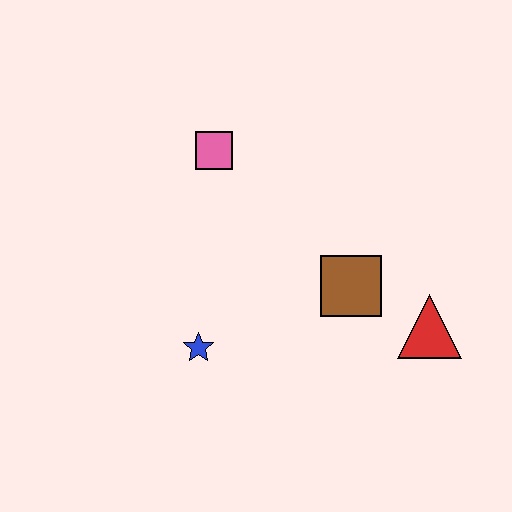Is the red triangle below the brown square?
Yes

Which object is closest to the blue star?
The brown square is closest to the blue star.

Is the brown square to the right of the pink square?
Yes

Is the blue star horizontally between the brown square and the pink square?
No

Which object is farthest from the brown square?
The pink square is farthest from the brown square.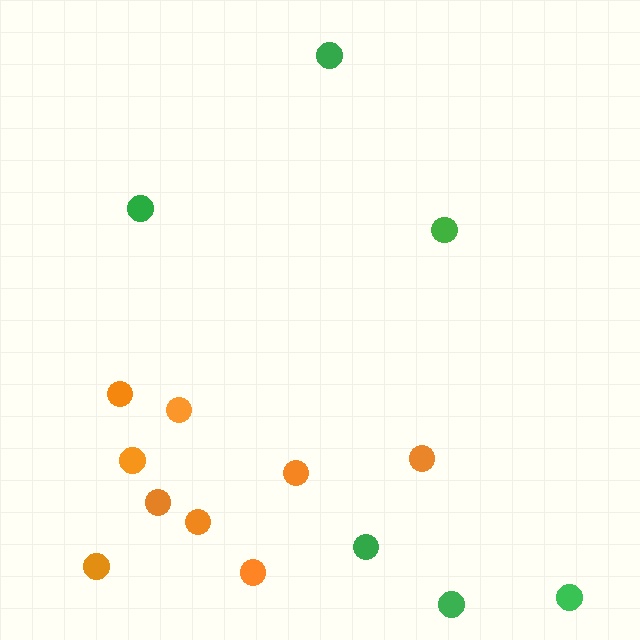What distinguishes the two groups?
There are 2 groups: one group of green circles (6) and one group of orange circles (9).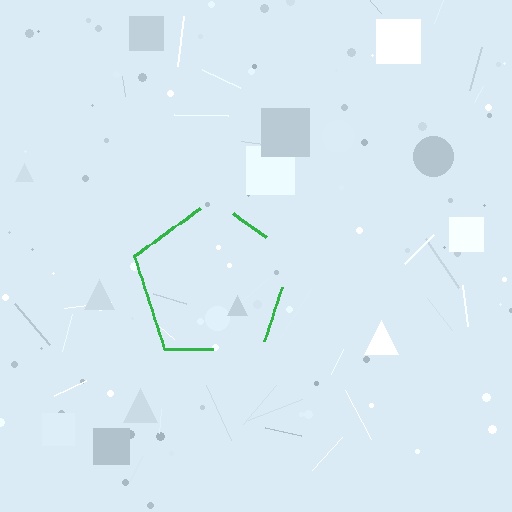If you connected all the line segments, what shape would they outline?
They would outline a pentagon.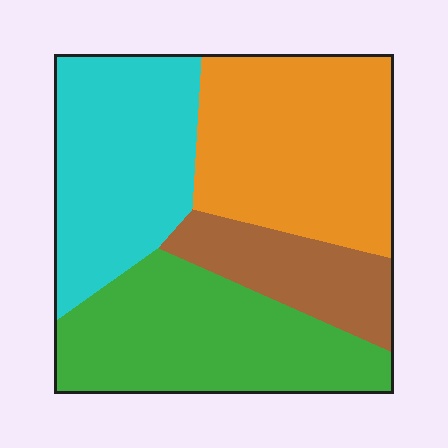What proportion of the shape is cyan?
Cyan takes up about one quarter (1/4) of the shape.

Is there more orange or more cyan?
Orange.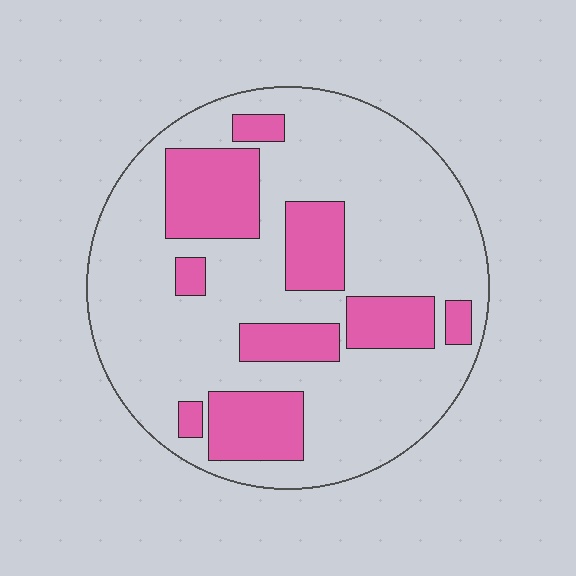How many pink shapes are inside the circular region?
9.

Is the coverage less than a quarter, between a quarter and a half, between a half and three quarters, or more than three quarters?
Between a quarter and a half.